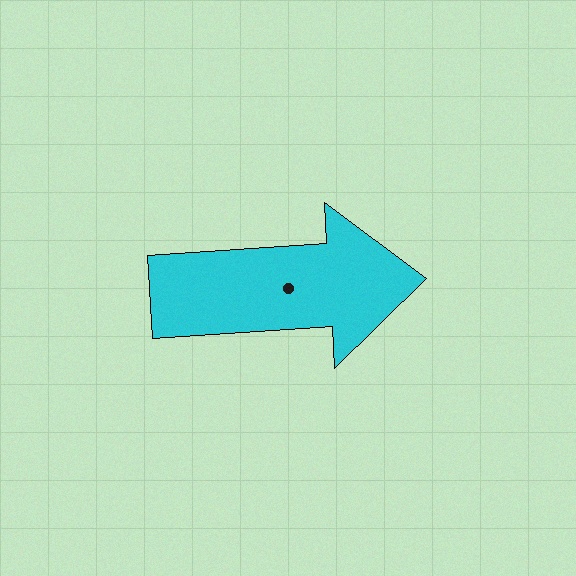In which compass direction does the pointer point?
East.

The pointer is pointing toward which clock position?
Roughly 3 o'clock.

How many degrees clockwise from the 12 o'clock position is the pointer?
Approximately 86 degrees.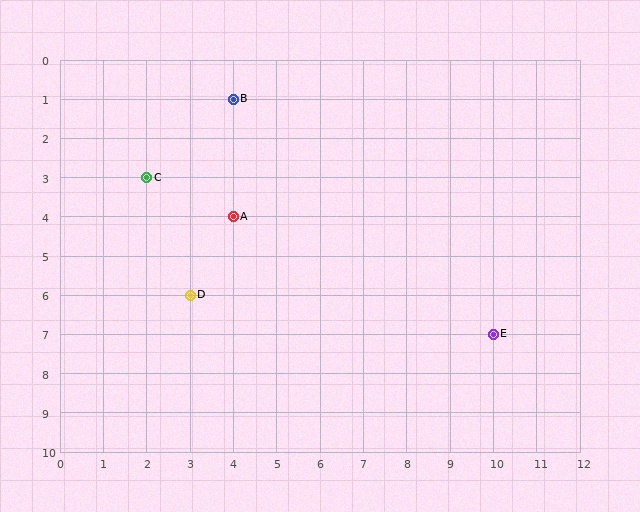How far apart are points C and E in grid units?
Points C and E are 8 columns and 4 rows apart (about 8.9 grid units diagonally).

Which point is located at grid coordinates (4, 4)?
Point A is at (4, 4).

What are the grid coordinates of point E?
Point E is at grid coordinates (10, 7).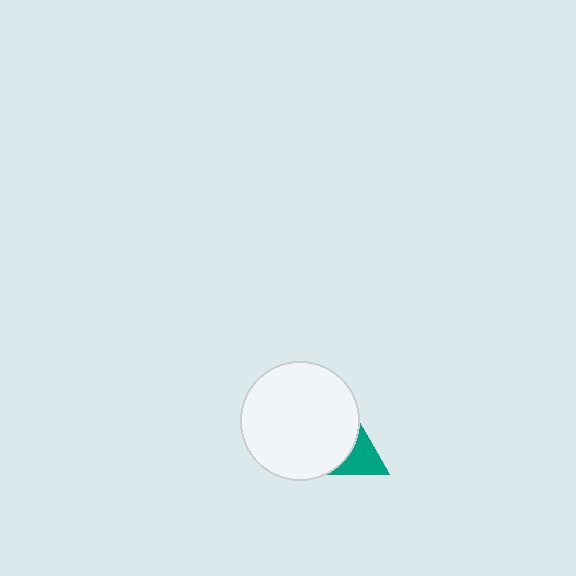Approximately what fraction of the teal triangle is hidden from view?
Roughly 66% of the teal triangle is hidden behind the white circle.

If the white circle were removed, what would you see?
You would see the complete teal triangle.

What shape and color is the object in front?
The object in front is a white circle.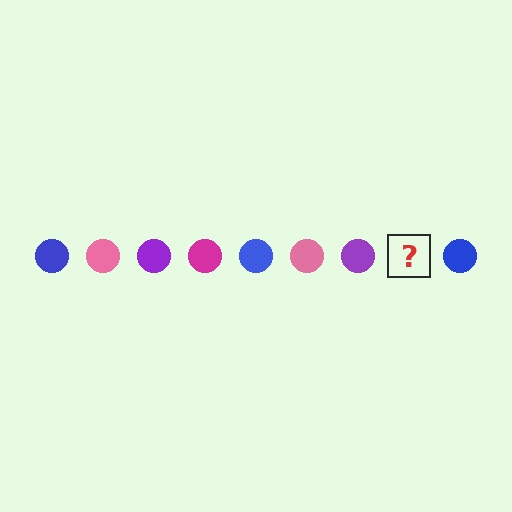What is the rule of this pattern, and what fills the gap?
The rule is that the pattern cycles through blue, pink, purple, magenta circles. The gap should be filled with a magenta circle.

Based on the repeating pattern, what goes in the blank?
The blank should be a magenta circle.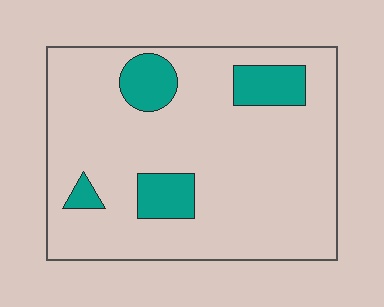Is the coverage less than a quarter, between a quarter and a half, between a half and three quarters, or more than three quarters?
Less than a quarter.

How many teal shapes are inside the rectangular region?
4.